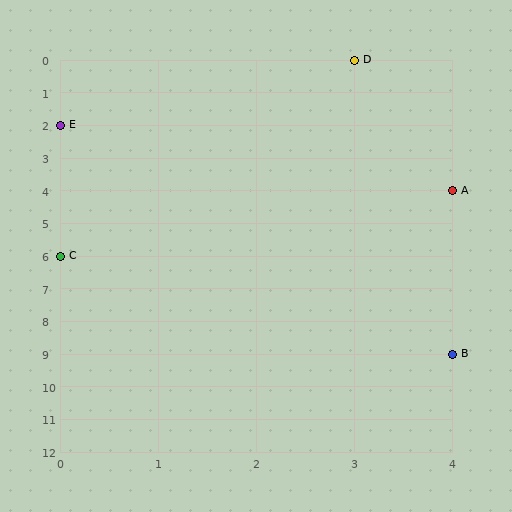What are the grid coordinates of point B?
Point B is at grid coordinates (4, 9).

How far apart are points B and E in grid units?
Points B and E are 4 columns and 7 rows apart (about 8.1 grid units diagonally).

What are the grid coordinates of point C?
Point C is at grid coordinates (0, 6).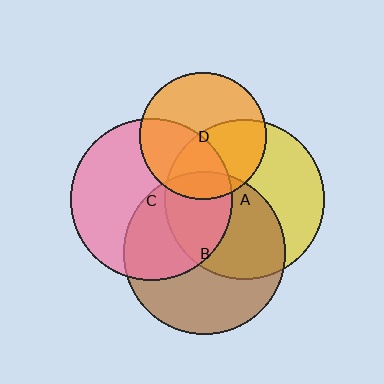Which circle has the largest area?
Circle B (brown).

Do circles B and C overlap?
Yes.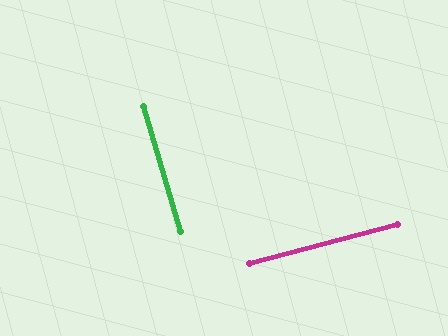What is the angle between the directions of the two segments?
Approximately 88 degrees.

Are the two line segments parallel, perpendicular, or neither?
Perpendicular — they meet at approximately 88°.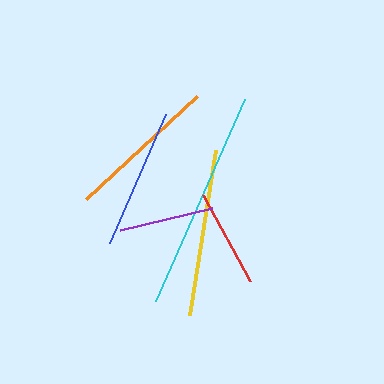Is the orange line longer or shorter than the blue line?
The orange line is longer than the blue line.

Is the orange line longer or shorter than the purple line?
The orange line is longer than the purple line.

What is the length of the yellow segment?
The yellow segment is approximately 167 pixels long.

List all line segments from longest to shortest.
From longest to shortest: cyan, yellow, orange, blue, red, purple.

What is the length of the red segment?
The red segment is approximately 98 pixels long.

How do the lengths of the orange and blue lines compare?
The orange and blue lines are approximately the same length.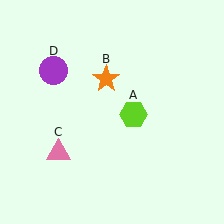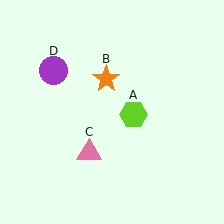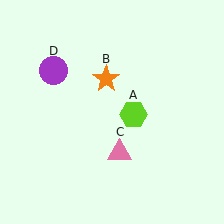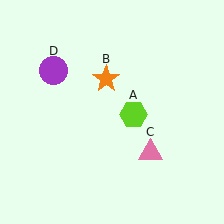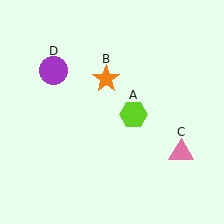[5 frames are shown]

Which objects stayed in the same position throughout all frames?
Lime hexagon (object A) and orange star (object B) and purple circle (object D) remained stationary.